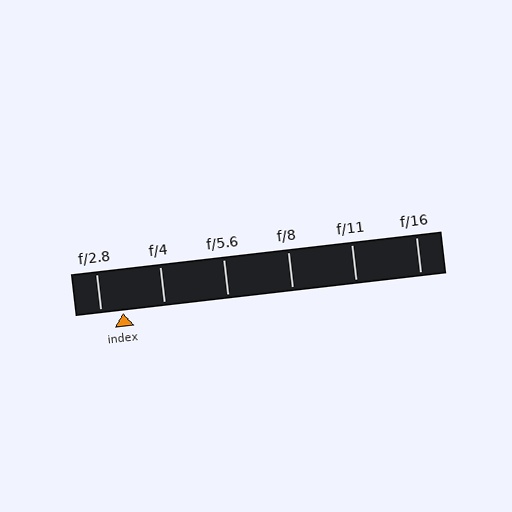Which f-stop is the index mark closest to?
The index mark is closest to f/2.8.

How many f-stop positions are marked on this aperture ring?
There are 6 f-stop positions marked.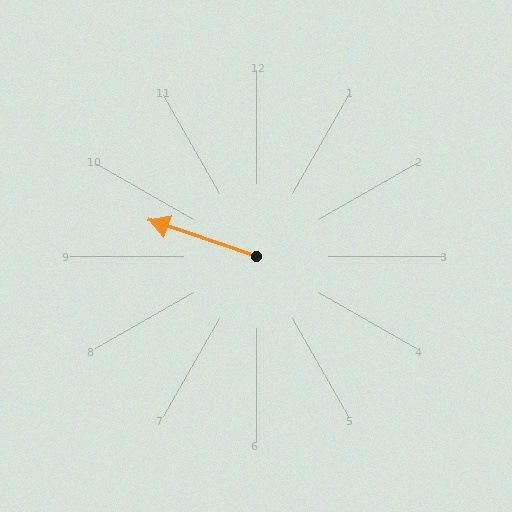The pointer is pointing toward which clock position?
Roughly 10 o'clock.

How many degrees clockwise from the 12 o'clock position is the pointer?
Approximately 288 degrees.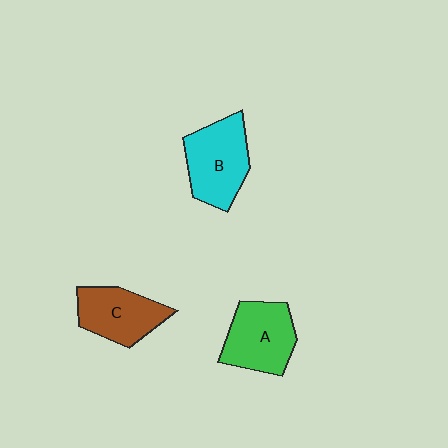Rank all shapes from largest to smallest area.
From largest to smallest: B (cyan), A (green), C (brown).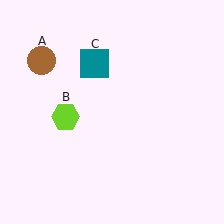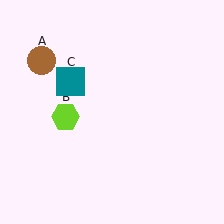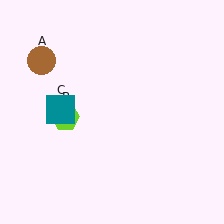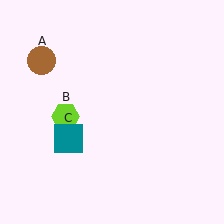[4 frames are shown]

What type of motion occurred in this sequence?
The teal square (object C) rotated counterclockwise around the center of the scene.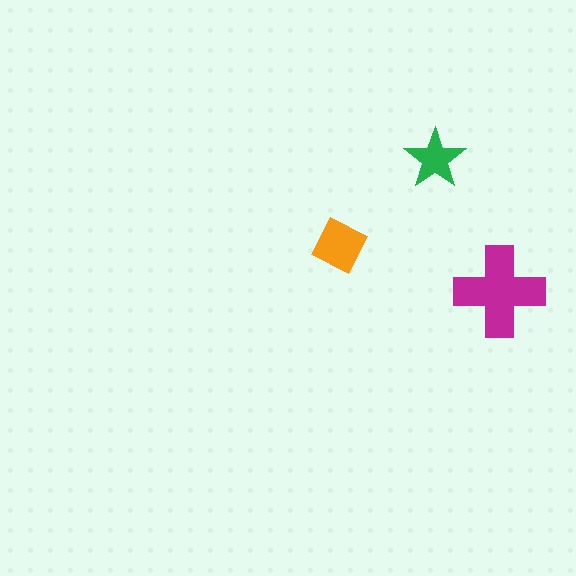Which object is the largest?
The magenta cross.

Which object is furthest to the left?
The orange square is leftmost.